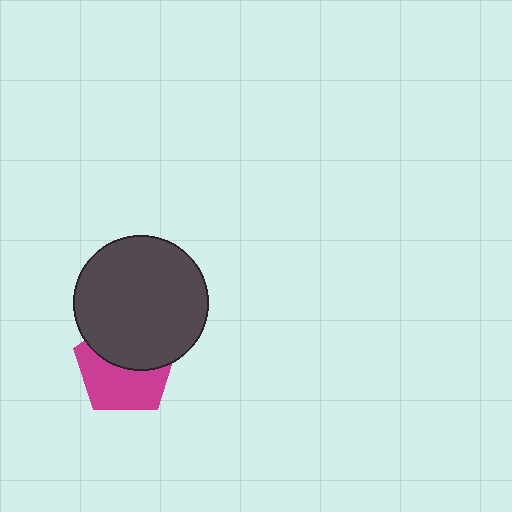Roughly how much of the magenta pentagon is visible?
About half of it is visible (roughly 53%).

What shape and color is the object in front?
The object in front is a dark gray circle.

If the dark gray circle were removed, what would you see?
You would see the complete magenta pentagon.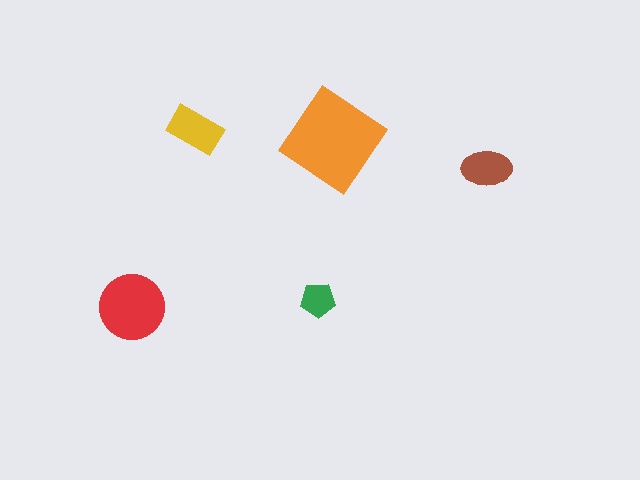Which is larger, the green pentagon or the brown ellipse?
The brown ellipse.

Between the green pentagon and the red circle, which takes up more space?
The red circle.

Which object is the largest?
The orange diamond.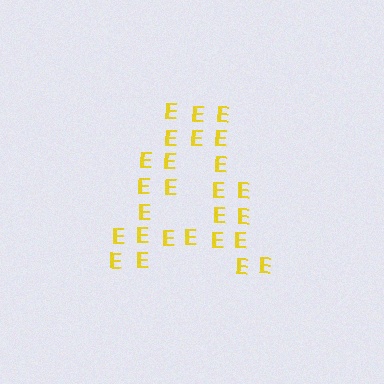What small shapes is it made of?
It is made of small letter E's.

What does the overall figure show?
The overall figure shows the letter A.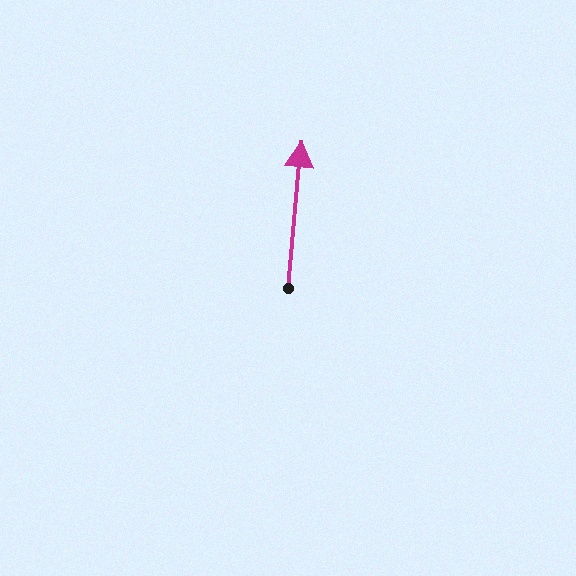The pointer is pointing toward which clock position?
Roughly 12 o'clock.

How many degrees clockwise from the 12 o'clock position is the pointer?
Approximately 5 degrees.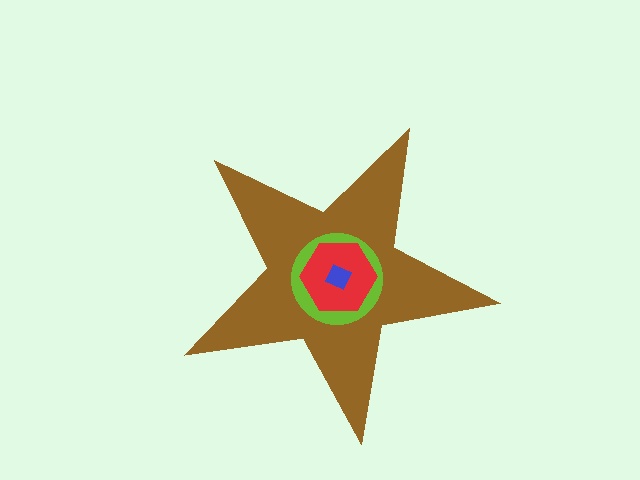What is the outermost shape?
The brown star.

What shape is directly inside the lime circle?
The red hexagon.